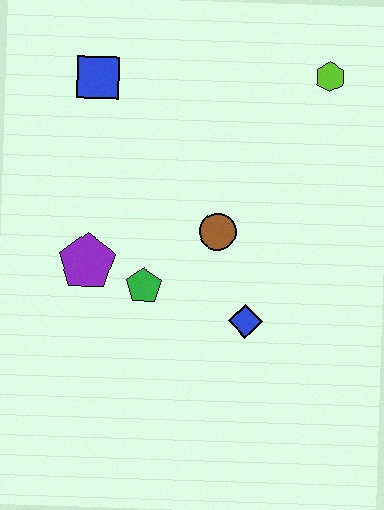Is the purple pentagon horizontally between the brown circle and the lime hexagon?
No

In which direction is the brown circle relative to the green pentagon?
The brown circle is to the right of the green pentagon.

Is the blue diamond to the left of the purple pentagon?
No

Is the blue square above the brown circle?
Yes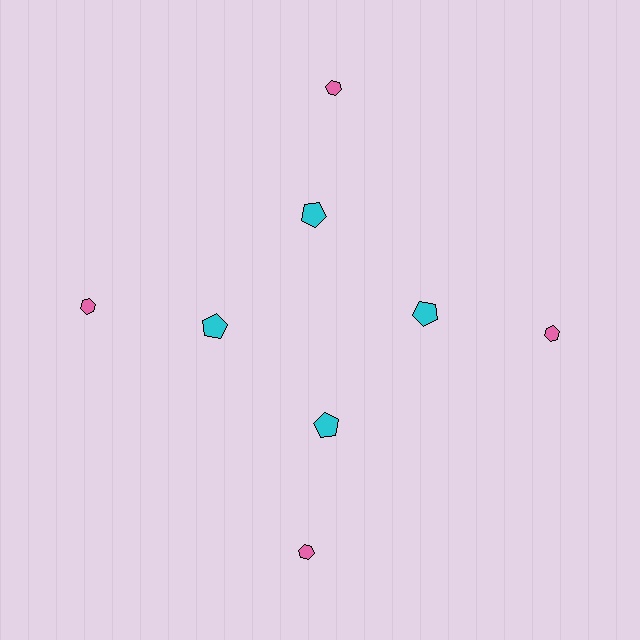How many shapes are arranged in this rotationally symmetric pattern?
There are 8 shapes, arranged in 4 groups of 2.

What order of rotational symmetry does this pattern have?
This pattern has 4-fold rotational symmetry.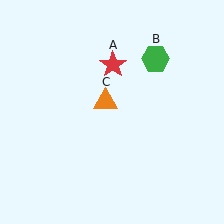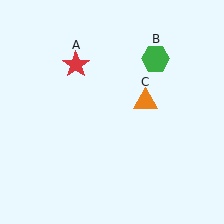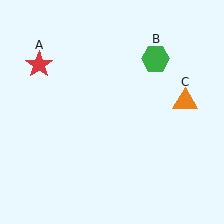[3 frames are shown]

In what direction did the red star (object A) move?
The red star (object A) moved left.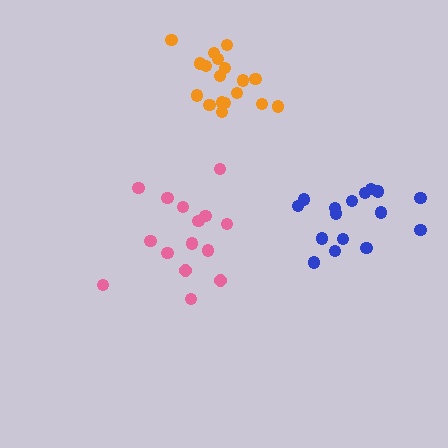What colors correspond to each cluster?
The clusters are colored: orange, pink, blue.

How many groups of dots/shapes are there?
There are 3 groups.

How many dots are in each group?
Group 1: 18 dots, Group 2: 15 dots, Group 3: 16 dots (49 total).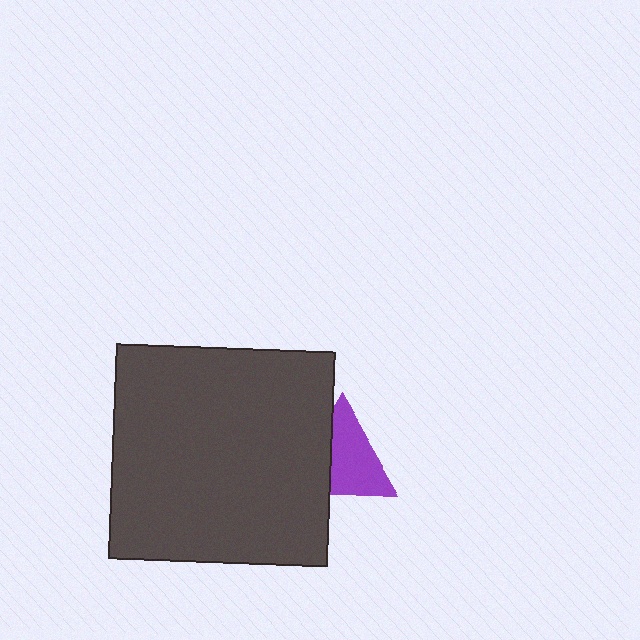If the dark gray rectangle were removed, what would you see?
You would see the complete purple triangle.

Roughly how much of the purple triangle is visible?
About half of it is visible (roughly 63%).